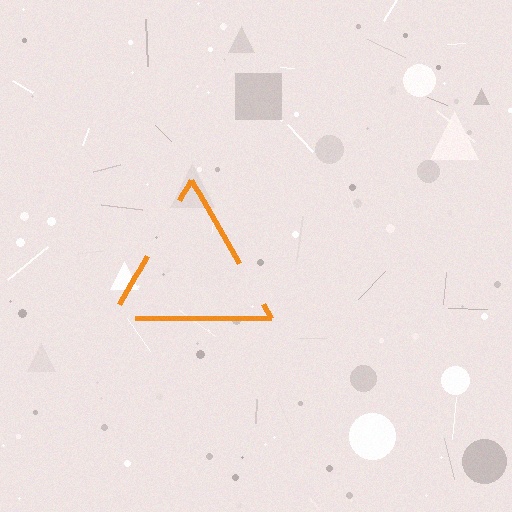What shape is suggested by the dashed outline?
The dashed outline suggests a triangle.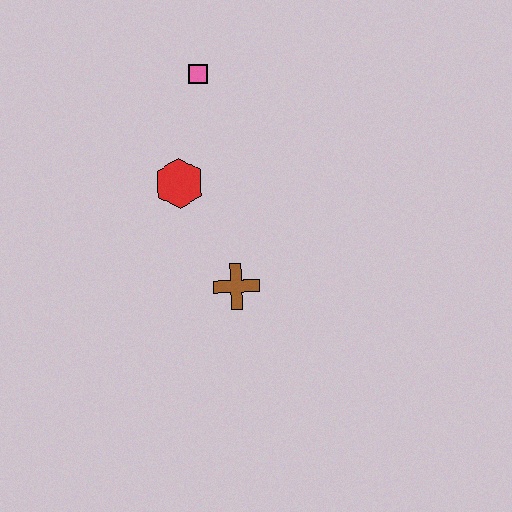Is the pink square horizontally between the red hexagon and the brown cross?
Yes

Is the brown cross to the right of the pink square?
Yes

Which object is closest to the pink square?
The red hexagon is closest to the pink square.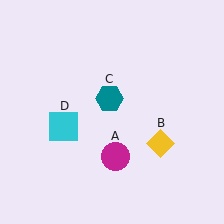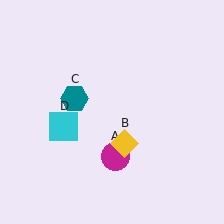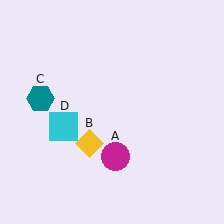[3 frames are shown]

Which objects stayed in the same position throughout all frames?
Magenta circle (object A) and cyan square (object D) remained stationary.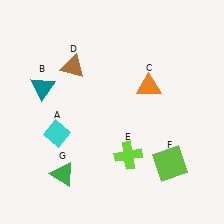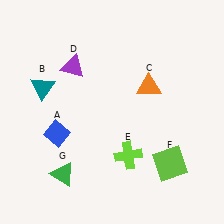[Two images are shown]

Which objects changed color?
A changed from cyan to blue. D changed from brown to purple.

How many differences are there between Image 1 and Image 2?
There are 2 differences between the two images.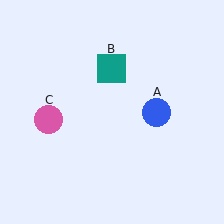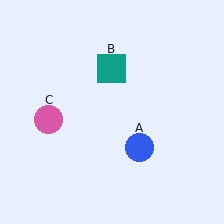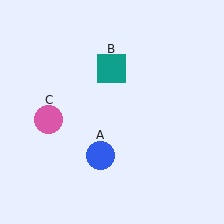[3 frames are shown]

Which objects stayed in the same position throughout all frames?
Teal square (object B) and pink circle (object C) remained stationary.